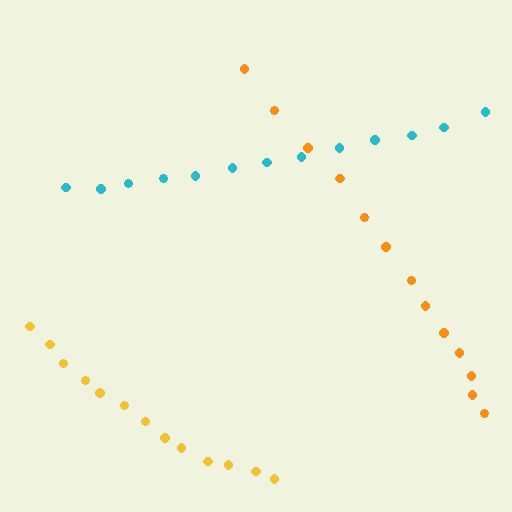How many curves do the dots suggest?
There are 3 distinct paths.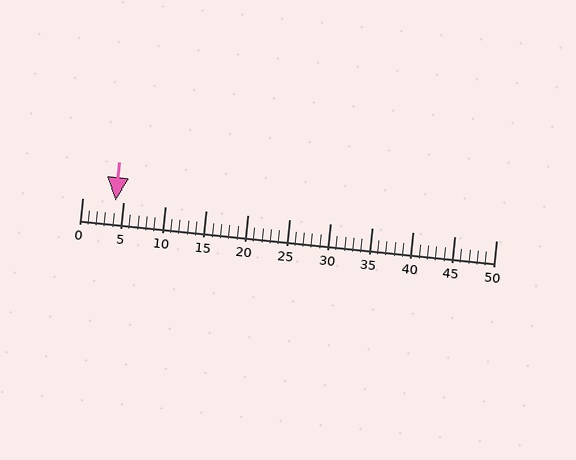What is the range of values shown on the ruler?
The ruler shows values from 0 to 50.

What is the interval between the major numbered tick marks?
The major tick marks are spaced 5 units apart.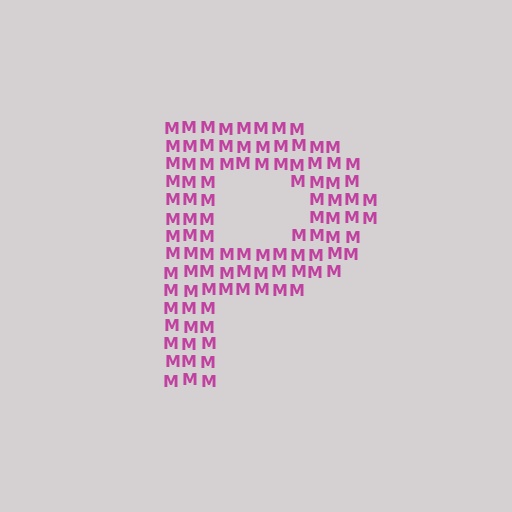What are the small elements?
The small elements are letter M's.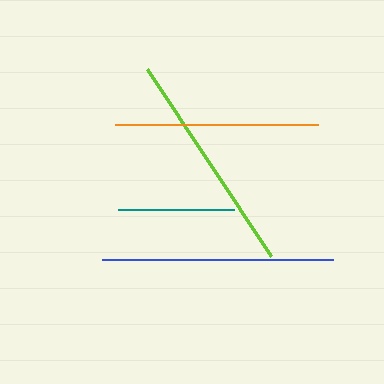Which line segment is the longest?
The blue line is the longest at approximately 232 pixels.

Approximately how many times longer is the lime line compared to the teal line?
The lime line is approximately 1.9 times the length of the teal line.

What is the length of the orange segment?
The orange segment is approximately 203 pixels long.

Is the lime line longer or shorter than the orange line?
The lime line is longer than the orange line.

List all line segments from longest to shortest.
From longest to shortest: blue, lime, orange, teal.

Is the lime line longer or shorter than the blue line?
The blue line is longer than the lime line.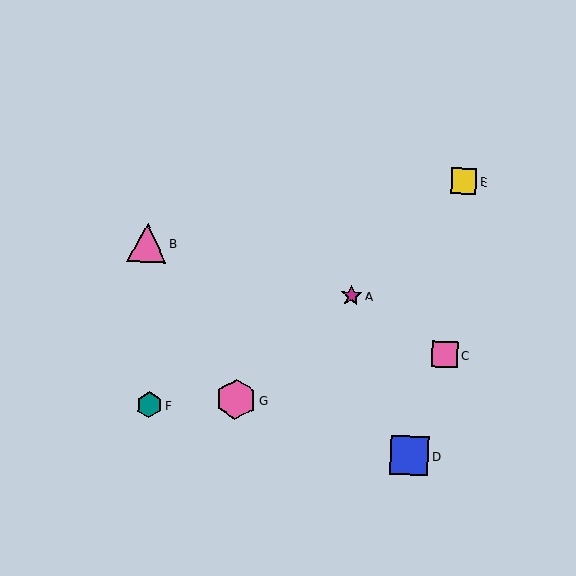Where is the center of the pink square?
The center of the pink square is at (445, 354).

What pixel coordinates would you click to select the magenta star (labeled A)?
Click at (351, 296) to select the magenta star A.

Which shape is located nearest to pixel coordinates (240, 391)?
The pink hexagon (labeled G) at (236, 400) is nearest to that location.